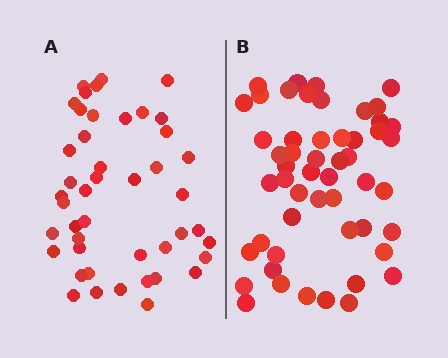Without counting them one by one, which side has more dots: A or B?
Region B (the right region) has more dots.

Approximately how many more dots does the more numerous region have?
Region B has roughly 8 or so more dots than region A.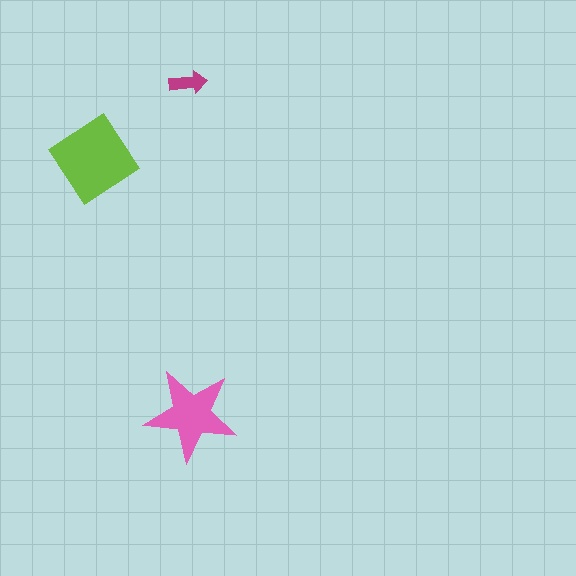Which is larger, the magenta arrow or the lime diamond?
The lime diamond.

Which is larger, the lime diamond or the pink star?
The lime diamond.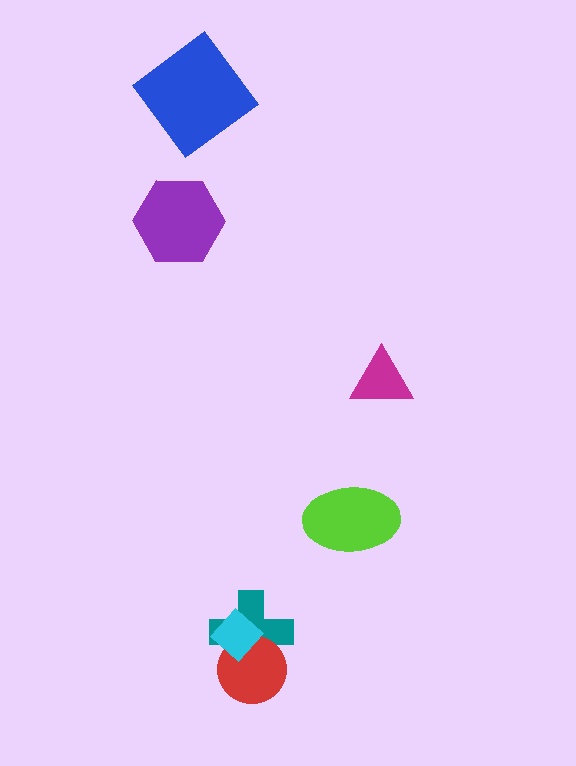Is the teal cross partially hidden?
Yes, it is partially covered by another shape.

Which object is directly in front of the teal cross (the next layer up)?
The red circle is directly in front of the teal cross.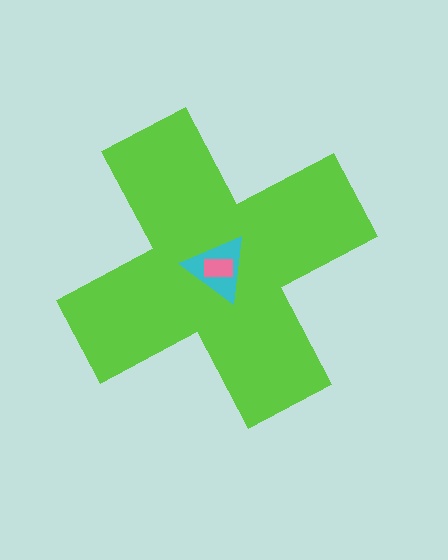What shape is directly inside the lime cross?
The cyan triangle.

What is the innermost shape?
The pink rectangle.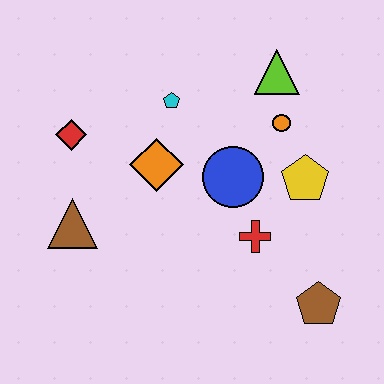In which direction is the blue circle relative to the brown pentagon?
The blue circle is above the brown pentagon.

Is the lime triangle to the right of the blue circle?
Yes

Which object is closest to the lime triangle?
The orange circle is closest to the lime triangle.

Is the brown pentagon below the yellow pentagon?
Yes